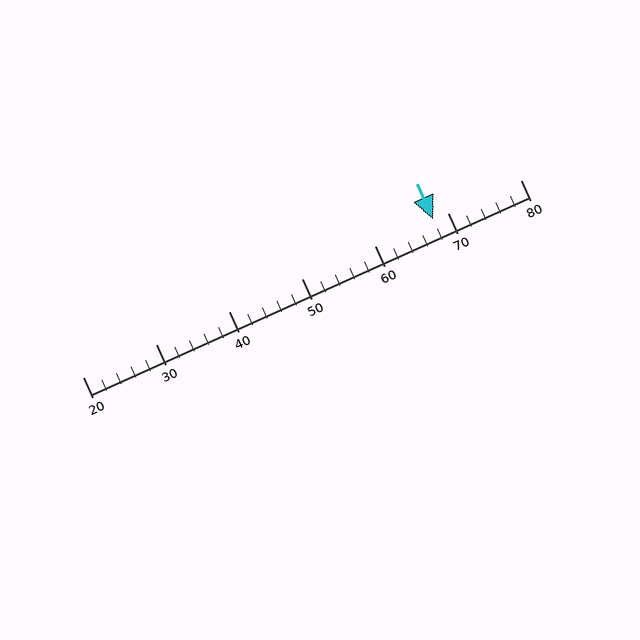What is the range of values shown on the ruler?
The ruler shows values from 20 to 80.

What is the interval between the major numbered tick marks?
The major tick marks are spaced 10 units apart.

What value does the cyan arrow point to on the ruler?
The cyan arrow points to approximately 68.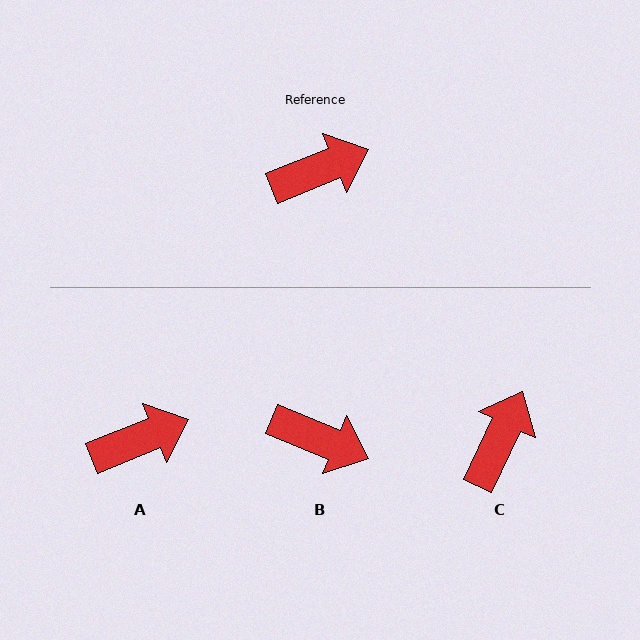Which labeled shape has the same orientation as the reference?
A.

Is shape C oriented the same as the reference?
No, it is off by about 43 degrees.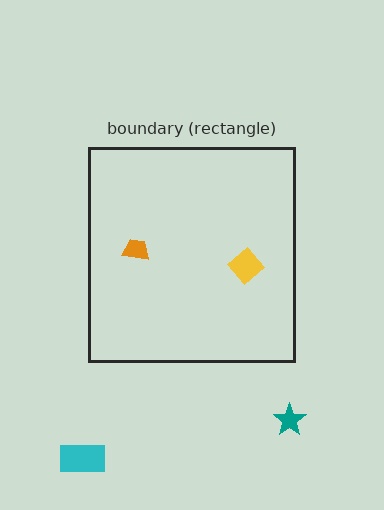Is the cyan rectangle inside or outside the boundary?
Outside.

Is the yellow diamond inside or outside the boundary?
Inside.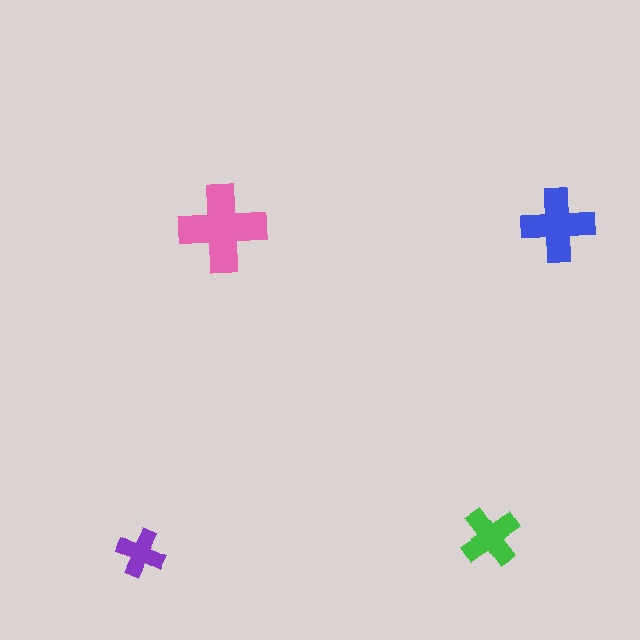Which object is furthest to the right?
The blue cross is rightmost.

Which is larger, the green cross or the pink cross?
The pink one.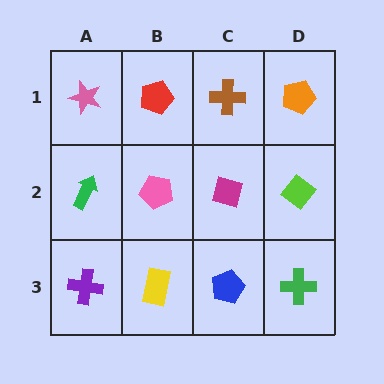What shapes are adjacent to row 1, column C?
A magenta square (row 2, column C), a red pentagon (row 1, column B), an orange pentagon (row 1, column D).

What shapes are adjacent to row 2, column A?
A pink star (row 1, column A), a purple cross (row 3, column A), a pink pentagon (row 2, column B).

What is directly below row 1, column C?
A magenta square.